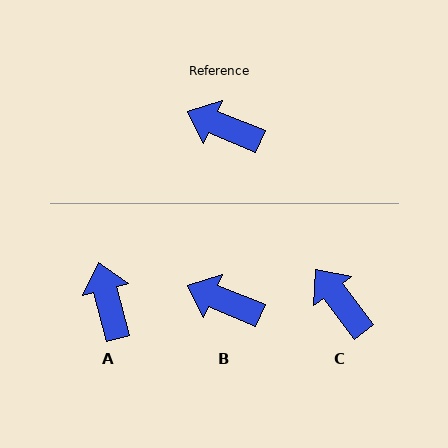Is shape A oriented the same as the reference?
No, it is off by about 53 degrees.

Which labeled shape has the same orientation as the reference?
B.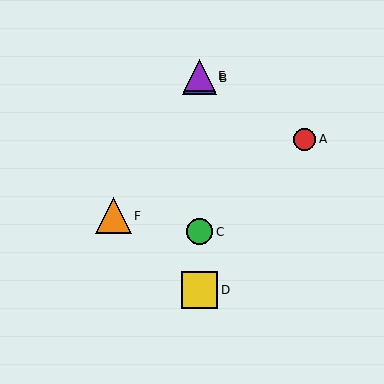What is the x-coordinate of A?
Object A is at x≈305.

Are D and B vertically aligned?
Yes, both are at x≈200.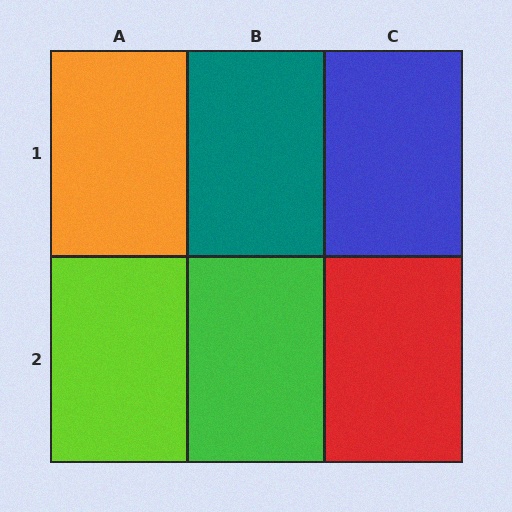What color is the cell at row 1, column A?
Orange.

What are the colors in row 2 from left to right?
Lime, green, red.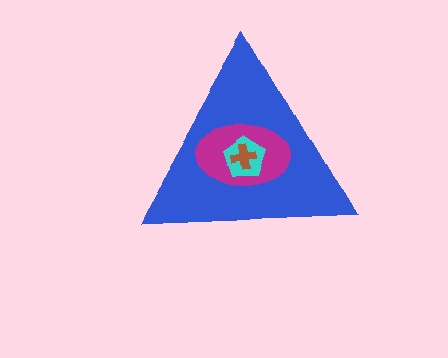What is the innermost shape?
The brown cross.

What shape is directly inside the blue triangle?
The magenta ellipse.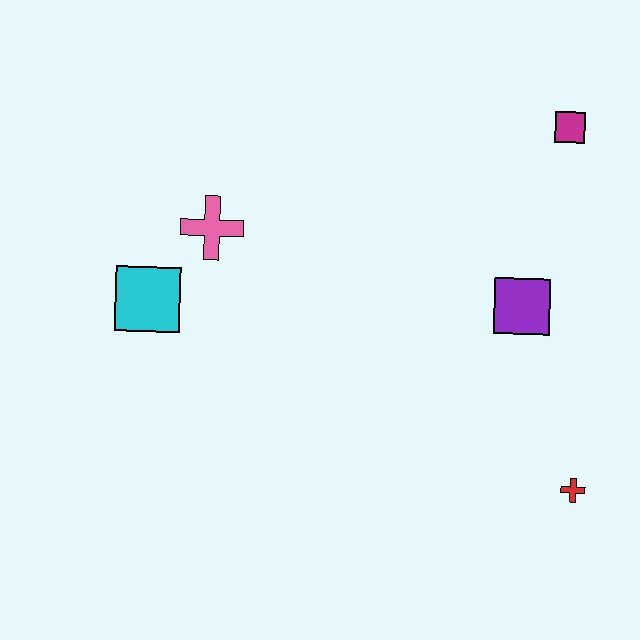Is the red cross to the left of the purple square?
No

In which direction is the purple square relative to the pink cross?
The purple square is to the right of the pink cross.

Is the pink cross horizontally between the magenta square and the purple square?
No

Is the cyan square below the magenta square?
Yes